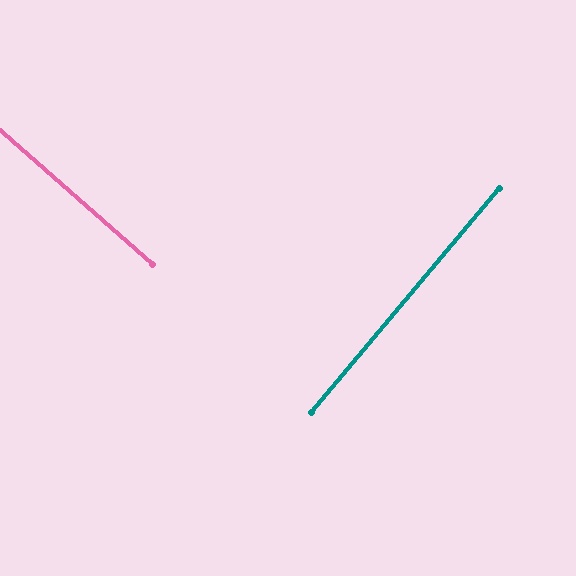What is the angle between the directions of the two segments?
Approximately 89 degrees.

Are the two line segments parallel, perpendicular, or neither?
Perpendicular — they meet at approximately 89°.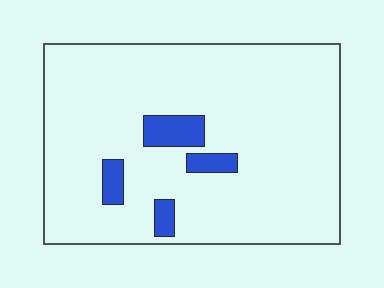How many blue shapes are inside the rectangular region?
4.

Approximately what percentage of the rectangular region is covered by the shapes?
Approximately 10%.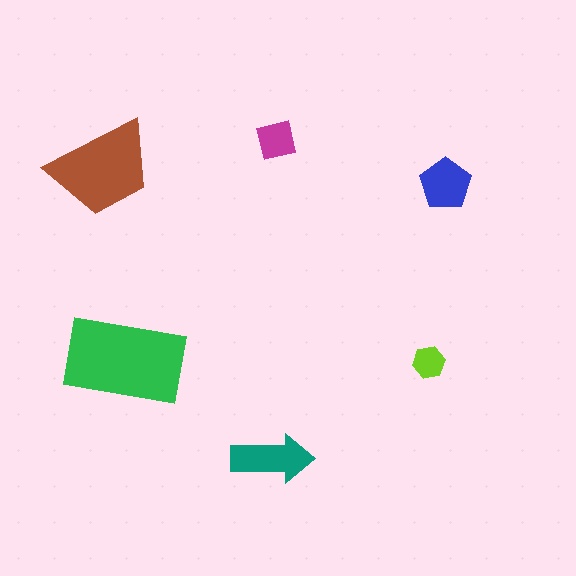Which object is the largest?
The green rectangle.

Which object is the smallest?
The lime hexagon.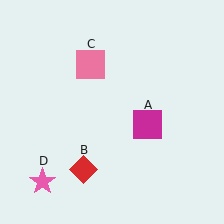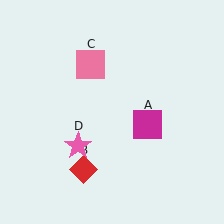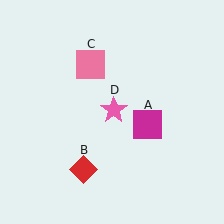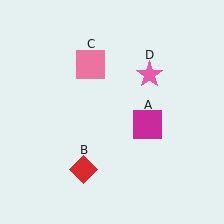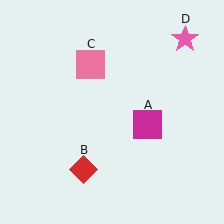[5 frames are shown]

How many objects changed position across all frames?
1 object changed position: pink star (object D).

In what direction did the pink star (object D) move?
The pink star (object D) moved up and to the right.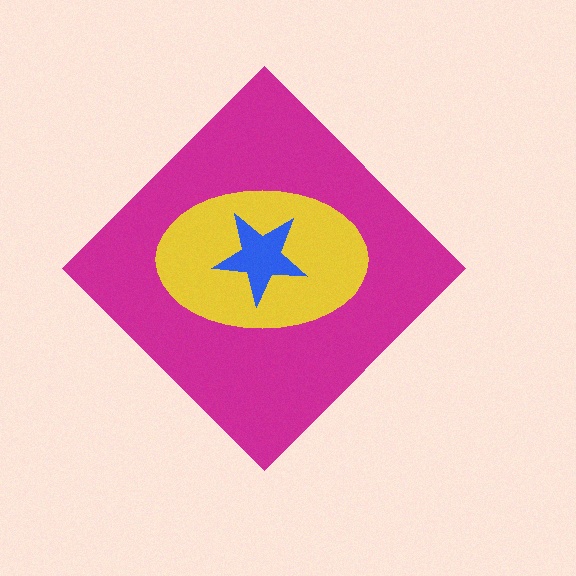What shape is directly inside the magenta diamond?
The yellow ellipse.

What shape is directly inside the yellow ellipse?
The blue star.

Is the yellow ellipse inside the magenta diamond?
Yes.